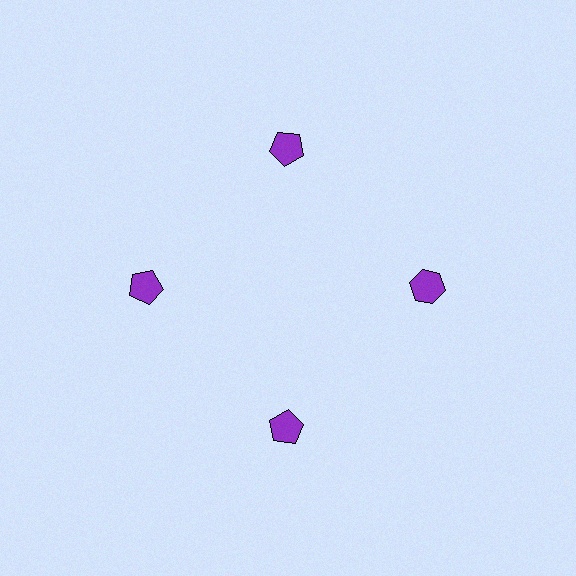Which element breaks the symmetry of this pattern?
The purple hexagon at roughly the 3 o'clock position breaks the symmetry. All other shapes are purple pentagons.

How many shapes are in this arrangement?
There are 4 shapes arranged in a ring pattern.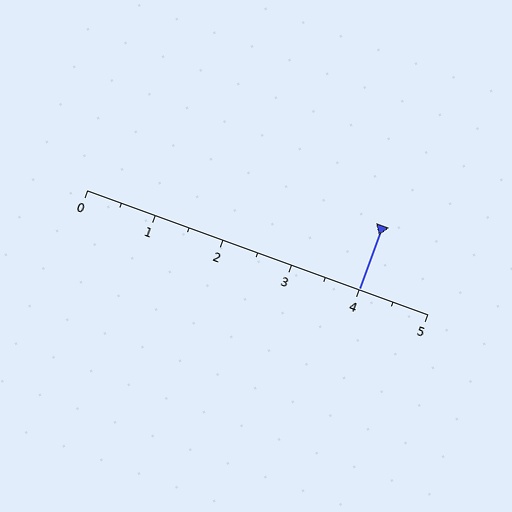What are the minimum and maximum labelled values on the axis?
The axis runs from 0 to 5.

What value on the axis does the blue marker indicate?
The marker indicates approximately 4.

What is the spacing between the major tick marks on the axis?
The major ticks are spaced 1 apart.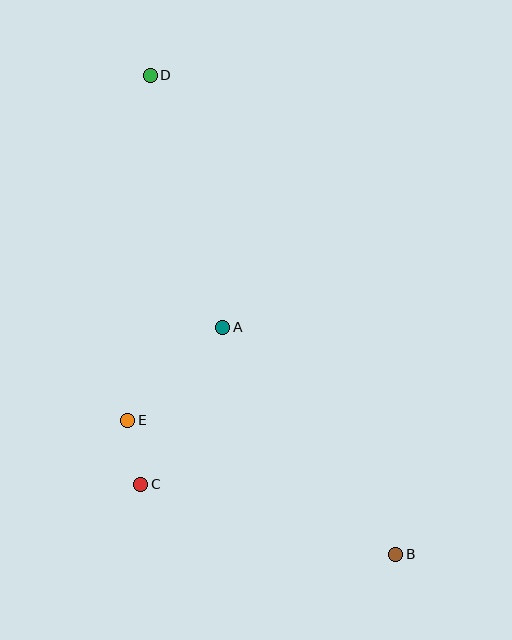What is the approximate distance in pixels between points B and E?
The distance between B and E is approximately 300 pixels.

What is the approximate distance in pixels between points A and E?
The distance between A and E is approximately 133 pixels.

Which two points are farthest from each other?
Points B and D are farthest from each other.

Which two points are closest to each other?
Points C and E are closest to each other.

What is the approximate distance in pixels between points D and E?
The distance between D and E is approximately 346 pixels.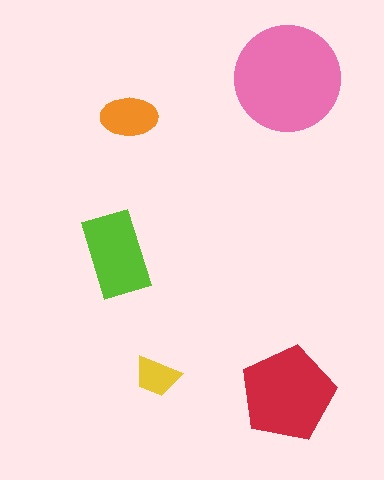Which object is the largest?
The pink circle.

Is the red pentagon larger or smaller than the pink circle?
Smaller.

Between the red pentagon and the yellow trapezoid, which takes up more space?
The red pentagon.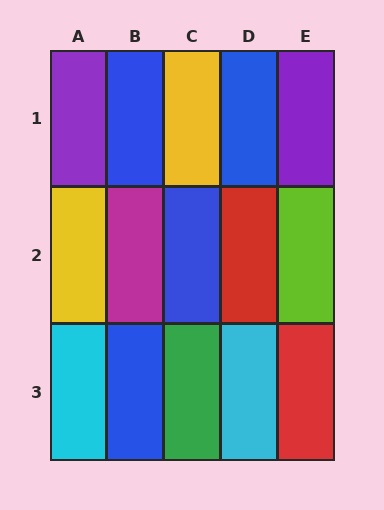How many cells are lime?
1 cell is lime.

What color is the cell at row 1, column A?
Purple.